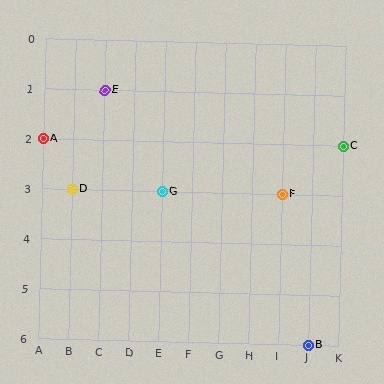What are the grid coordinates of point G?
Point G is at grid coordinates (E, 3).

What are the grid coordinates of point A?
Point A is at grid coordinates (A, 2).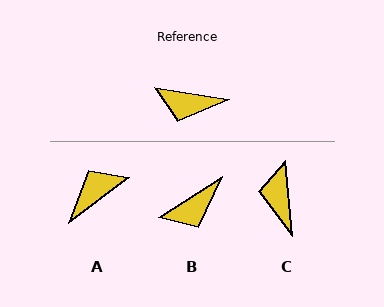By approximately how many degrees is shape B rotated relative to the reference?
Approximately 42 degrees counter-clockwise.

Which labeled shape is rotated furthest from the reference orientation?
A, about 134 degrees away.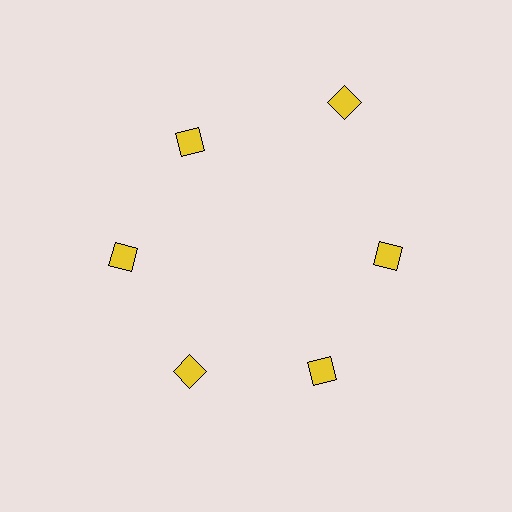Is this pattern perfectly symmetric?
No. The 6 yellow diamonds are arranged in a ring, but one element near the 1 o'clock position is pushed outward from the center, breaking the 6-fold rotational symmetry.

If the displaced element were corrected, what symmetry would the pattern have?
It would have 6-fold rotational symmetry — the pattern would map onto itself every 60 degrees.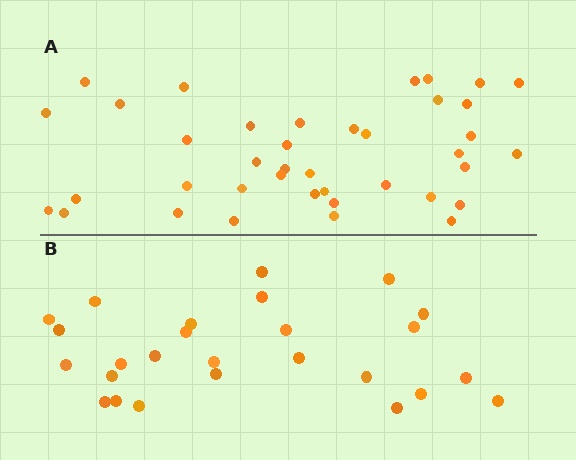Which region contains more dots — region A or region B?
Region A (the top region) has more dots.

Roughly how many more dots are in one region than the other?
Region A has approximately 15 more dots than region B.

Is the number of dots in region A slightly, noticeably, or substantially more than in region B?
Region A has substantially more. The ratio is roughly 1.5 to 1.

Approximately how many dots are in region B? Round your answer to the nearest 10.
About 30 dots. (The exact count is 26, which rounds to 30.)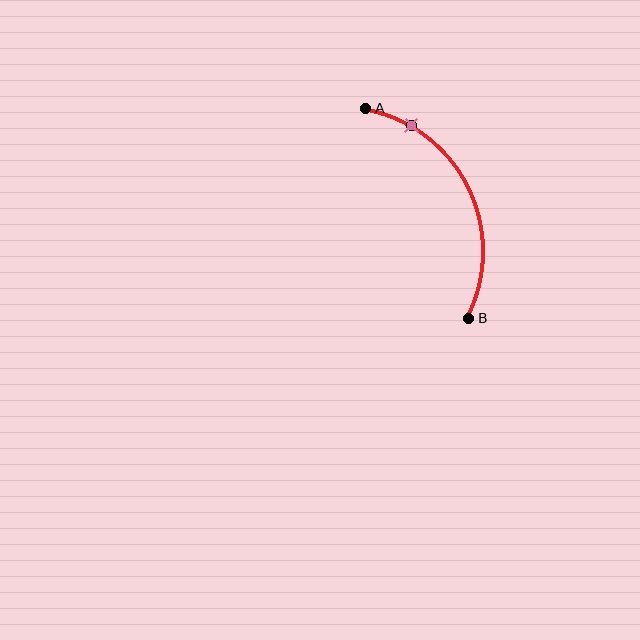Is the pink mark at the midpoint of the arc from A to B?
No. The pink mark lies on the arc but is closer to endpoint A. The arc midpoint would be at the point on the curve equidistant along the arc from both A and B.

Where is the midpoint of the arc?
The arc midpoint is the point on the curve farthest from the straight line joining A and B. It sits to the right of that line.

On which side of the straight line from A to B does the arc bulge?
The arc bulges to the right of the straight line connecting A and B.